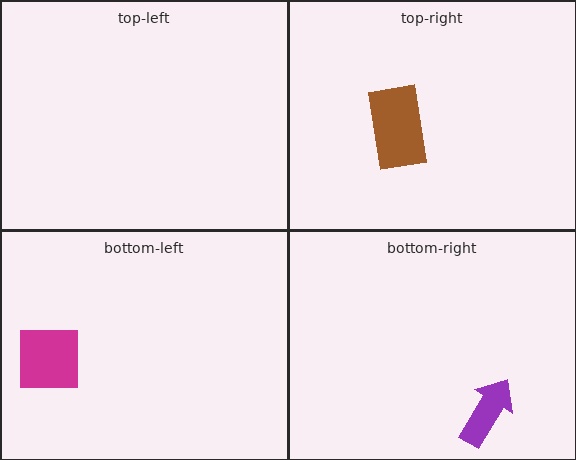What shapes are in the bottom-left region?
The magenta square.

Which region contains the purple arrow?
The bottom-right region.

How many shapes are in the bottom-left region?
1.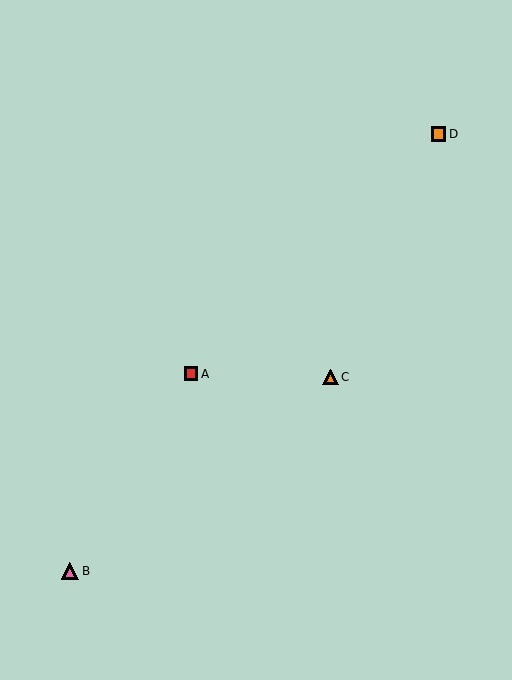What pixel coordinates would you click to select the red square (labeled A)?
Click at (191, 374) to select the red square A.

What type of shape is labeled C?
Shape C is an orange triangle.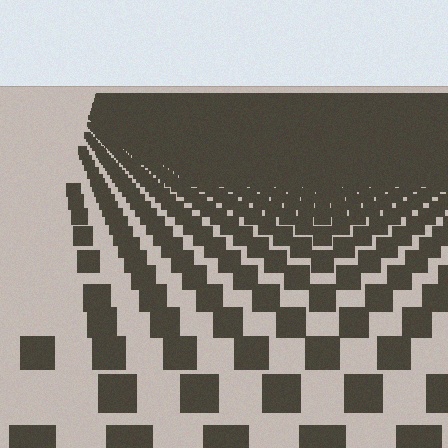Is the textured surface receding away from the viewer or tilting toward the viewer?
The surface is receding away from the viewer. Texture elements get smaller and denser toward the top.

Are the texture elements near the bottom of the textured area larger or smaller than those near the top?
Larger. Near the bottom, elements are closer to the viewer and appear at a bigger on-screen size.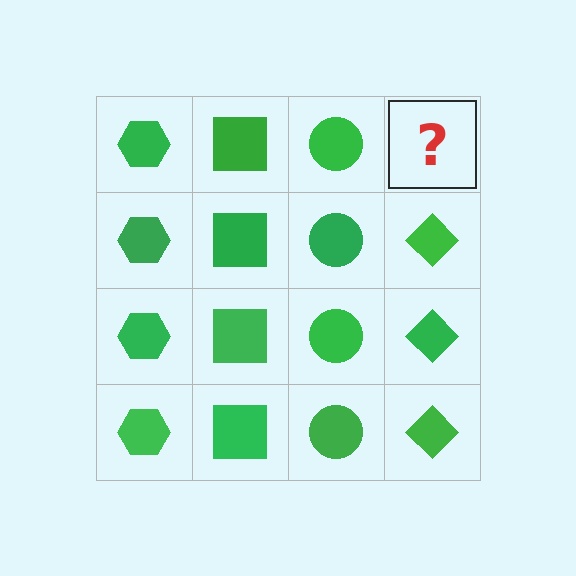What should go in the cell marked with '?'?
The missing cell should contain a green diamond.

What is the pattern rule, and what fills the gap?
The rule is that each column has a consistent shape. The gap should be filled with a green diamond.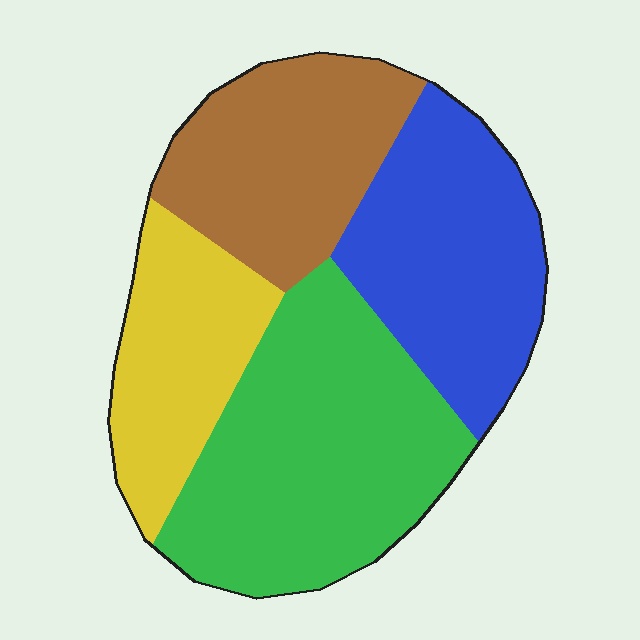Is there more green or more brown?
Green.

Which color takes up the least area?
Yellow, at roughly 20%.